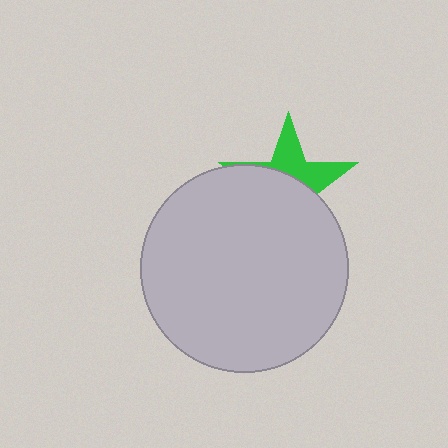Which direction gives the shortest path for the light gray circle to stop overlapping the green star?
Moving down gives the shortest separation.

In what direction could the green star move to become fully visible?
The green star could move up. That would shift it out from behind the light gray circle entirely.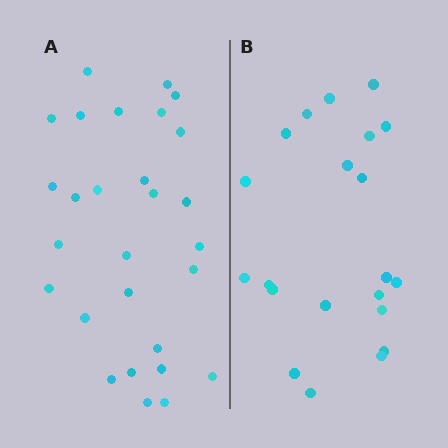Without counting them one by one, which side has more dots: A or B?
Region A (the left region) has more dots.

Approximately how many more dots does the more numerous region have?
Region A has roughly 8 or so more dots than region B.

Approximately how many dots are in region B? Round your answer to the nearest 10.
About 20 dots. (The exact count is 21, which rounds to 20.)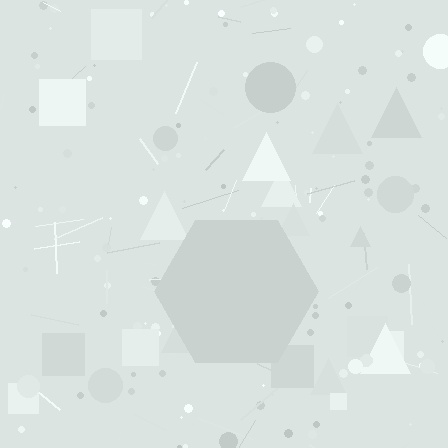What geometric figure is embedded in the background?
A hexagon is embedded in the background.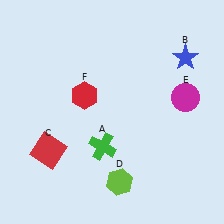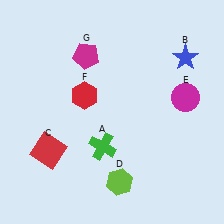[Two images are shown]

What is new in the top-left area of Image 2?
A magenta pentagon (G) was added in the top-left area of Image 2.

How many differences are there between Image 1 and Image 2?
There is 1 difference between the two images.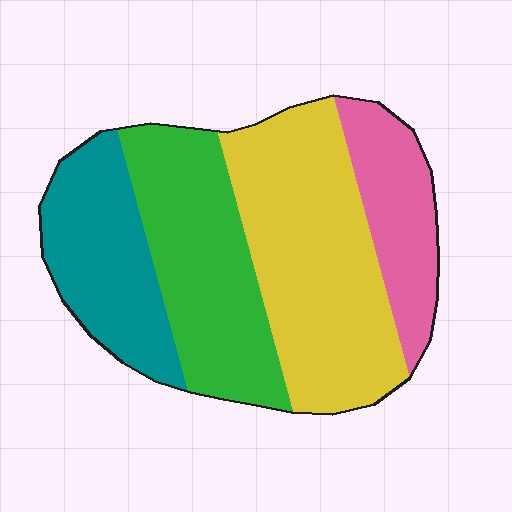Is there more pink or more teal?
Teal.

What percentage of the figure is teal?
Teal covers 21% of the figure.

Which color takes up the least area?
Pink, at roughly 15%.